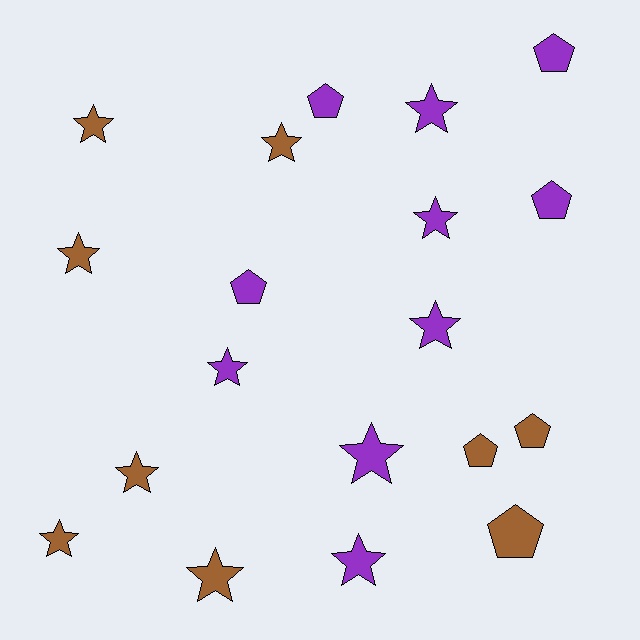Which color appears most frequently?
Purple, with 10 objects.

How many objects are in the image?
There are 19 objects.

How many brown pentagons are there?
There are 3 brown pentagons.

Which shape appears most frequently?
Star, with 12 objects.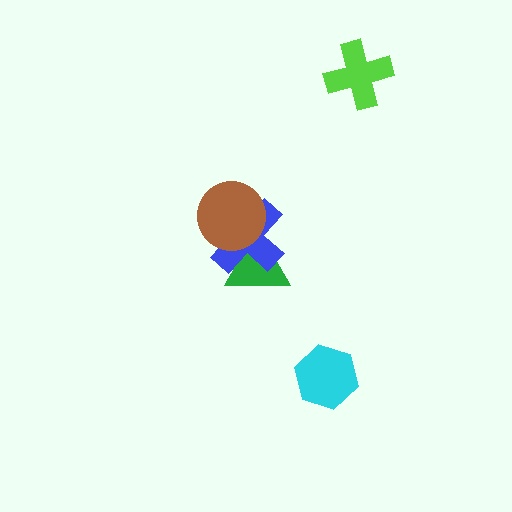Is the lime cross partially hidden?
No, no other shape covers it.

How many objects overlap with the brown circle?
2 objects overlap with the brown circle.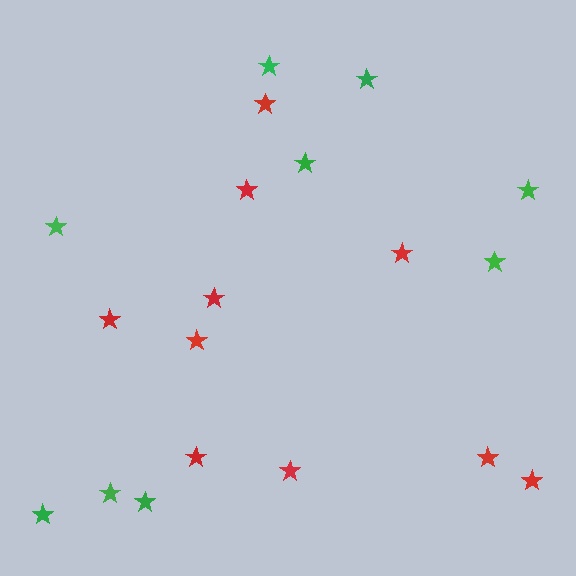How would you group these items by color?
There are 2 groups: one group of red stars (10) and one group of green stars (9).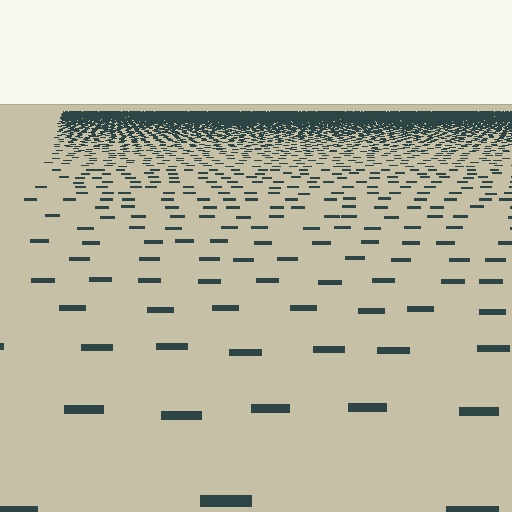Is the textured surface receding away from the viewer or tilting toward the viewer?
The surface is receding away from the viewer. Texture elements get smaller and denser toward the top.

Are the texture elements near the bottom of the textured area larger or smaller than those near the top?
Larger. Near the bottom, elements are closer to the viewer and appear at a bigger on-screen size.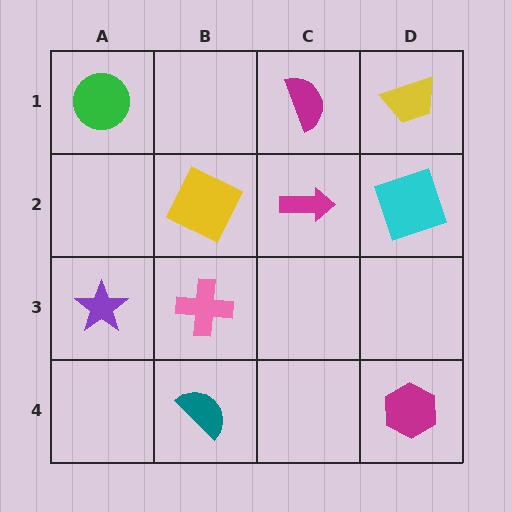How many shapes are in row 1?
3 shapes.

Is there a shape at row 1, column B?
No, that cell is empty.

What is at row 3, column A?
A purple star.